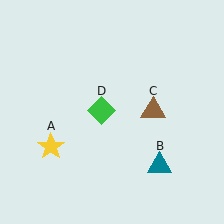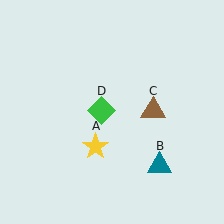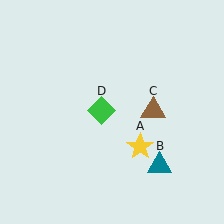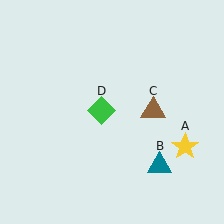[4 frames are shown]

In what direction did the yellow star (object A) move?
The yellow star (object A) moved right.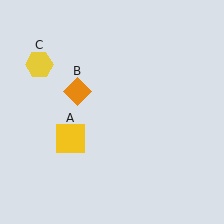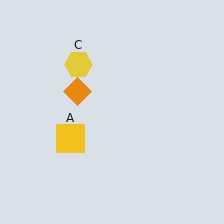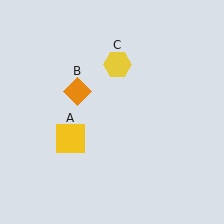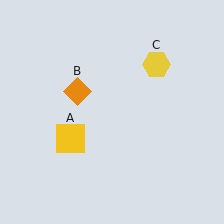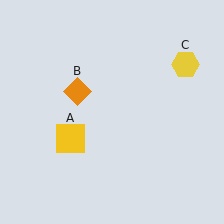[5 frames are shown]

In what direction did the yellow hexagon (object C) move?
The yellow hexagon (object C) moved right.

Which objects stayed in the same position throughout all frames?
Yellow square (object A) and orange diamond (object B) remained stationary.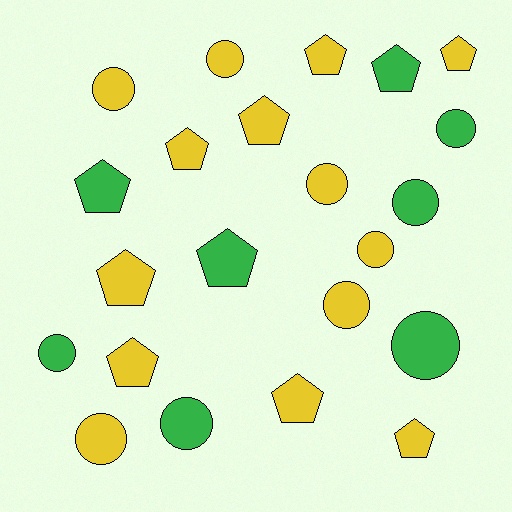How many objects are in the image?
There are 22 objects.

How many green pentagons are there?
There are 3 green pentagons.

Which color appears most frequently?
Yellow, with 14 objects.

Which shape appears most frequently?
Circle, with 11 objects.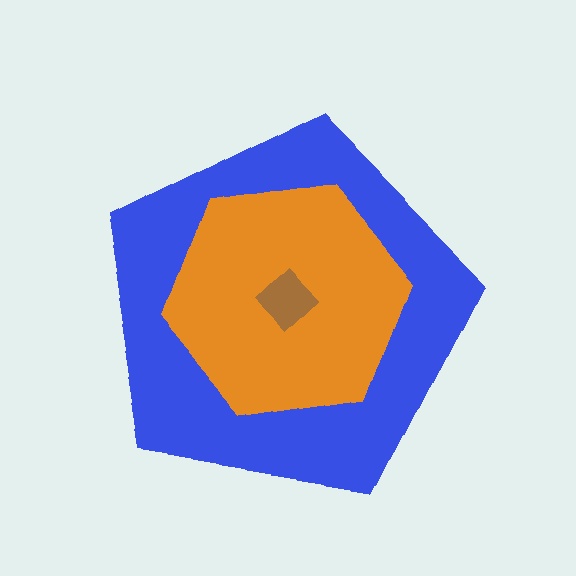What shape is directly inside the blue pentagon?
The orange hexagon.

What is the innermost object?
The brown diamond.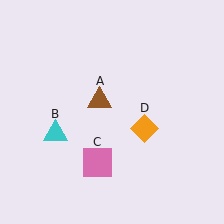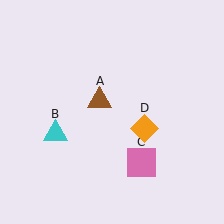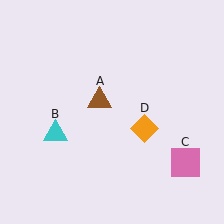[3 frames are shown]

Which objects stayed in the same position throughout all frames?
Brown triangle (object A) and cyan triangle (object B) and orange diamond (object D) remained stationary.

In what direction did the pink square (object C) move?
The pink square (object C) moved right.